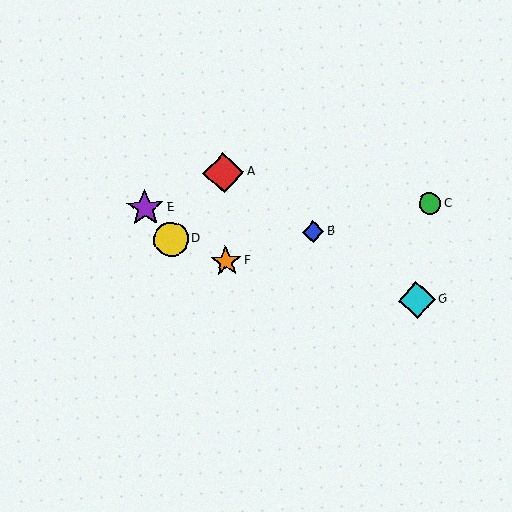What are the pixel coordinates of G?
Object G is at (417, 300).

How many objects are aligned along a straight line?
3 objects (A, B, G) are aligned along a straight line.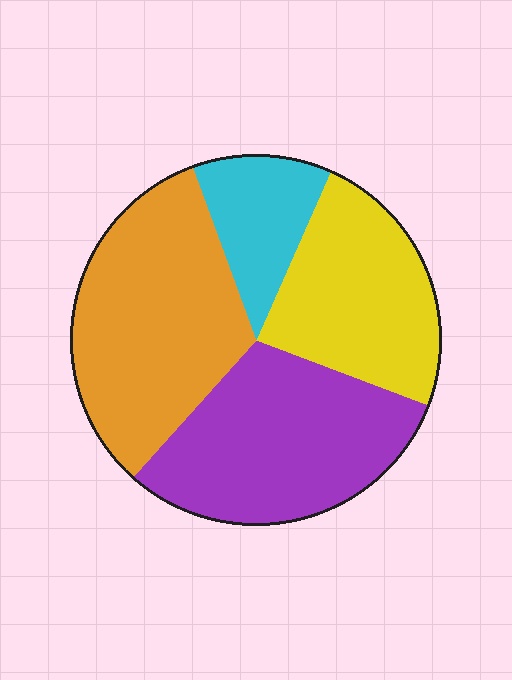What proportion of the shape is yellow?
Yellow takes up about one quarter (1/4) of the shape.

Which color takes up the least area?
Cyan, at roughly 10%.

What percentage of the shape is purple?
Purple covers about 30% of the shape.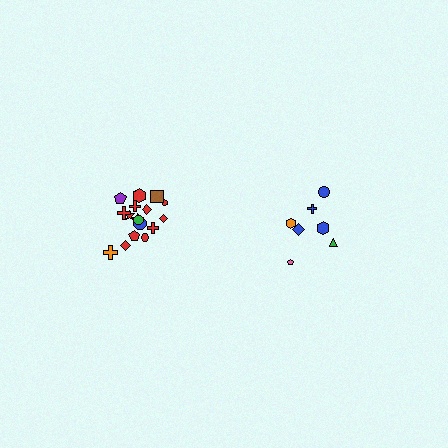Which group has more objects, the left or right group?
The left group.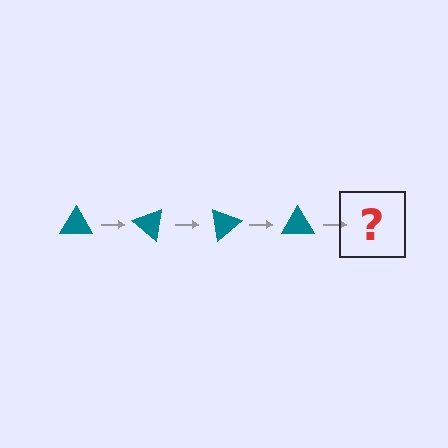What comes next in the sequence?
The next element should be a teal triangle rotated 160 degrees.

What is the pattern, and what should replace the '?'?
The pattern is that the triangle rotates 40 degrees each step. The '?' should be a teal triangle rotated 160 degrees.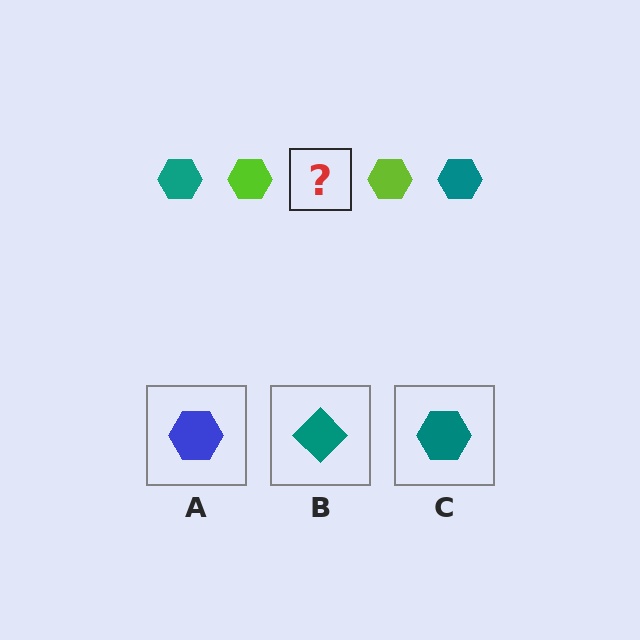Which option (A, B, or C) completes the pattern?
C.